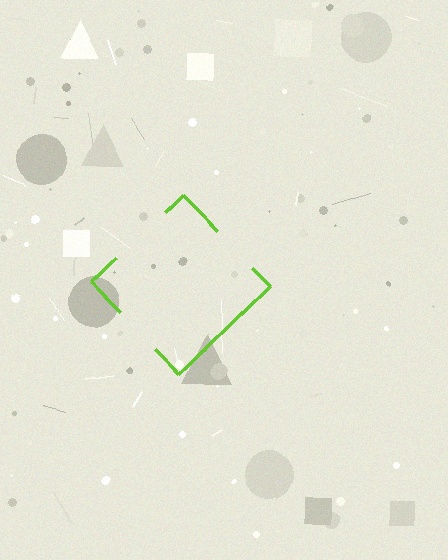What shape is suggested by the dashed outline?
The dashed outline suggests a diamond.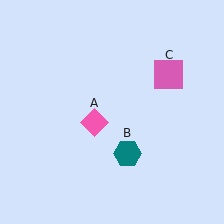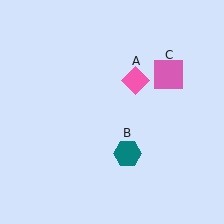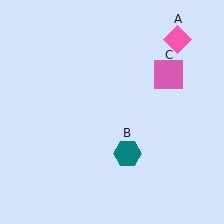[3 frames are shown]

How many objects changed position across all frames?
1 object changed position: pink diamond (object A).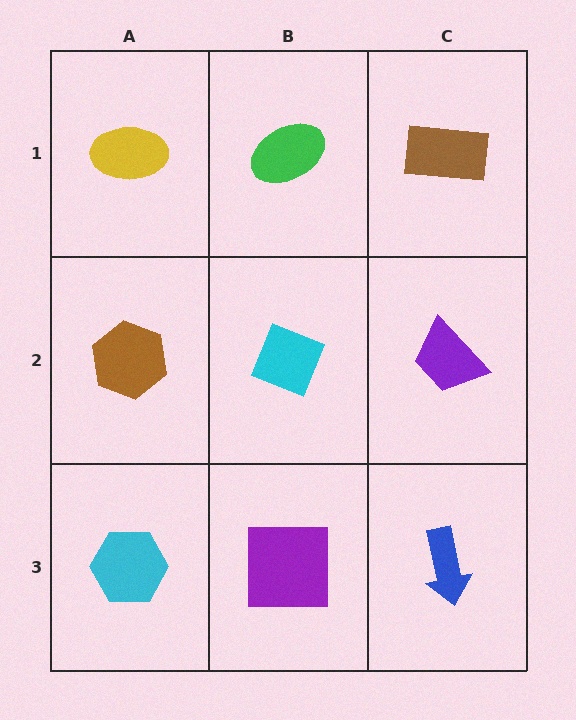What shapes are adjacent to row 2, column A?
A yellow ellipse (row 1, column A), a cyan hexagon (row 3, column A), a cyan diamond (row 2, column B).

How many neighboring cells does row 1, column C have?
2.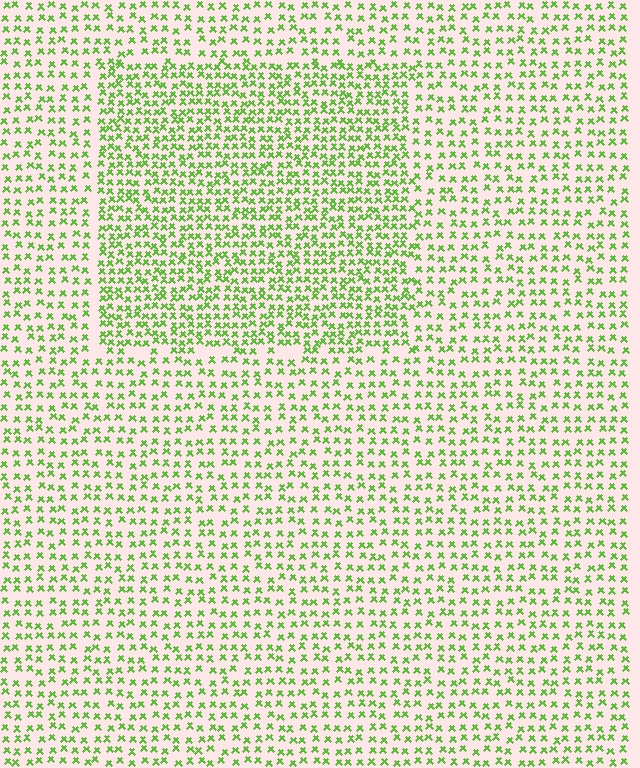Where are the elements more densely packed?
The elements are more densely packed inside the rectangle boundary.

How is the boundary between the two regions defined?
The boundary is defined by a change in element density (approximately 1.7x ratio). All elements are the same color, size, and shape.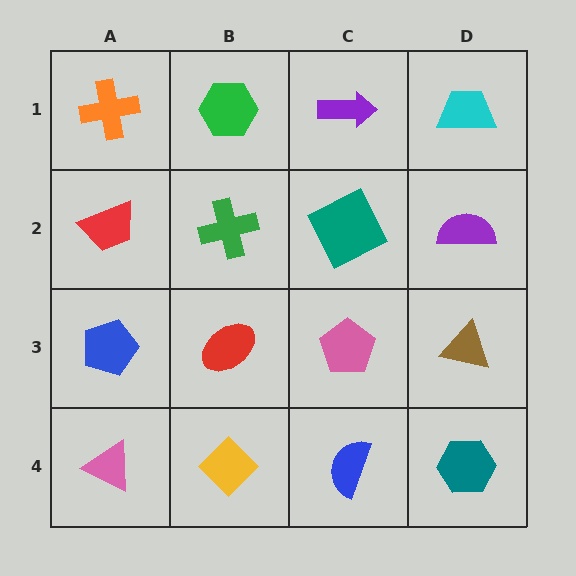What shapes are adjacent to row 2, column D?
A cyan trapezoid (row 1, column D), a brown triangle (row 3, column D), a teal square (row 2, column C).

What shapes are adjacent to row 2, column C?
A purple arrow (row 1, column C), a pink pentagon (row 3, column C), a green cross (row 2, column B), a purple semicircle (row 2, column D).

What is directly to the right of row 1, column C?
A cyan trapezoid.